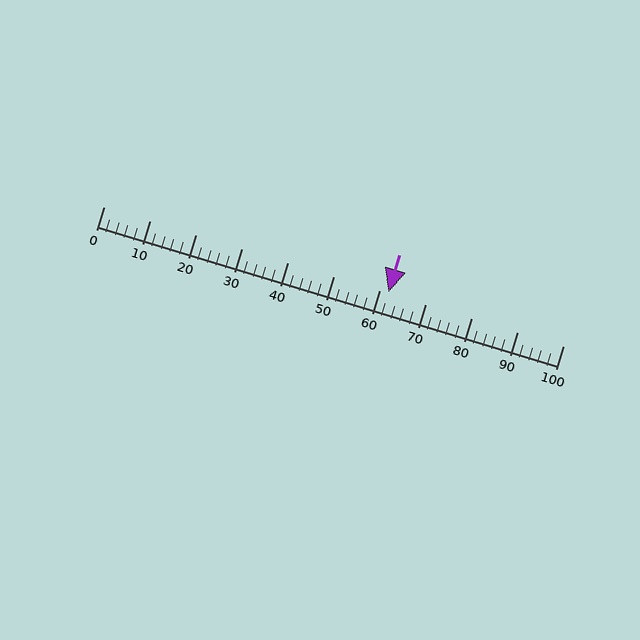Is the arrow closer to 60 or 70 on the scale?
The arrow is closer to 60.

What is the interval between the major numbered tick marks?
The major tick marks are spaced 10 units apart.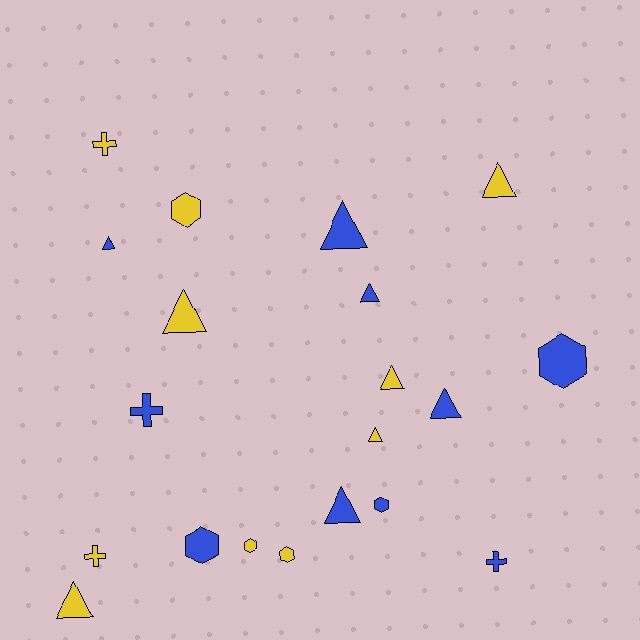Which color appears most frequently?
Blue, with 10 objects.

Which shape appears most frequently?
Triangle, with 10 objects.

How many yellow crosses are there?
There are 2 yellow crosses.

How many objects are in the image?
There are 20 objects.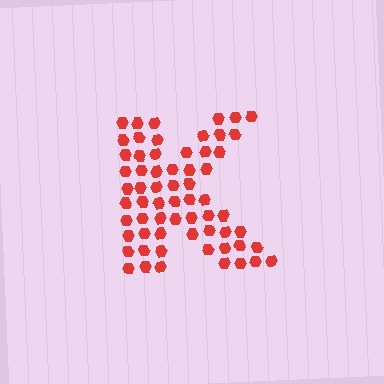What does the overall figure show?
The overall figure shows the letter K.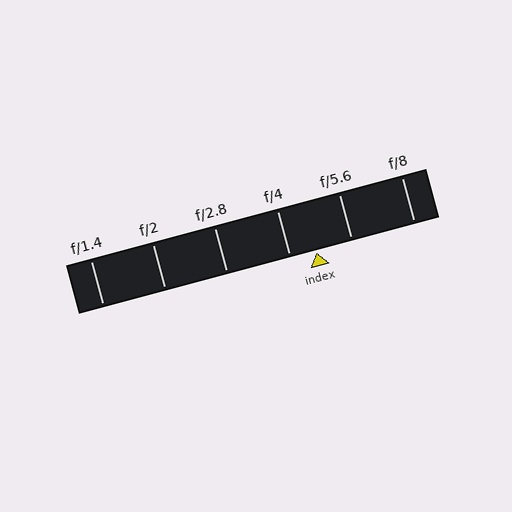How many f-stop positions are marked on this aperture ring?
There are 6 f-stop positions marked.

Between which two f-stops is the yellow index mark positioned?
The index mark is between f/4 and f/5.6.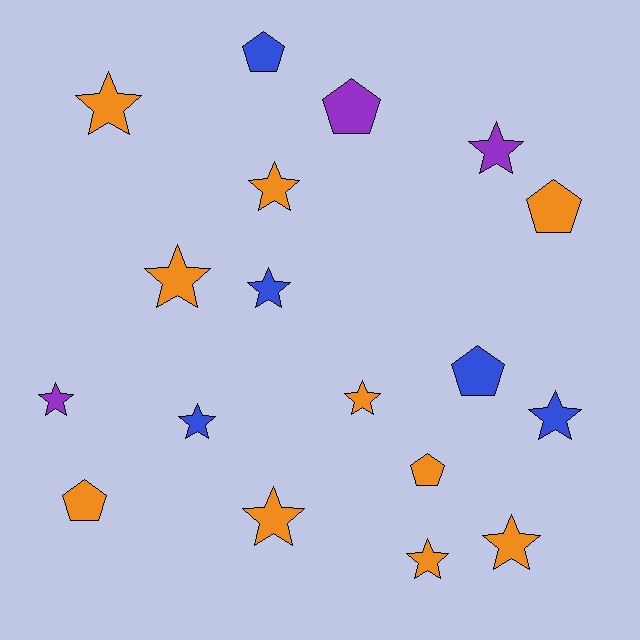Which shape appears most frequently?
Star, with 12 objects.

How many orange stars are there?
There are 7 orange stars.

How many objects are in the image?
There are 18 objects.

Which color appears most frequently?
Orange, with 10 objects.